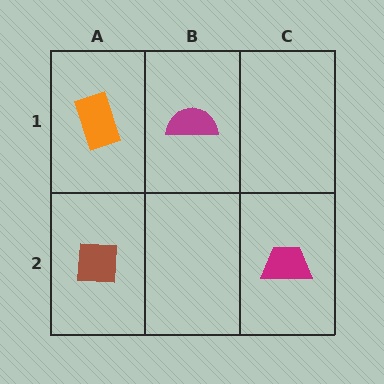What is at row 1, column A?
An orange rectangle.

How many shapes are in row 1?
2 shapes.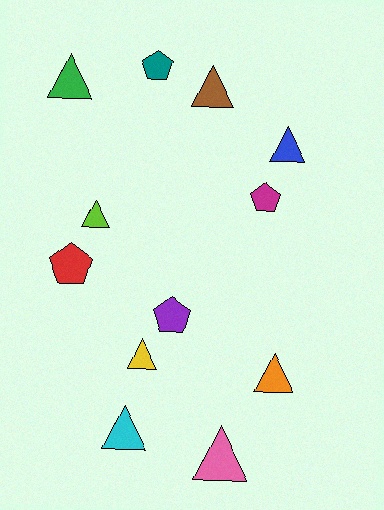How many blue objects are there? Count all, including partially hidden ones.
There is 1 blue object.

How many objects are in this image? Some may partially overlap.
There are 12 objects.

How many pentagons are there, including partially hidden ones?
There are 4 pentagons.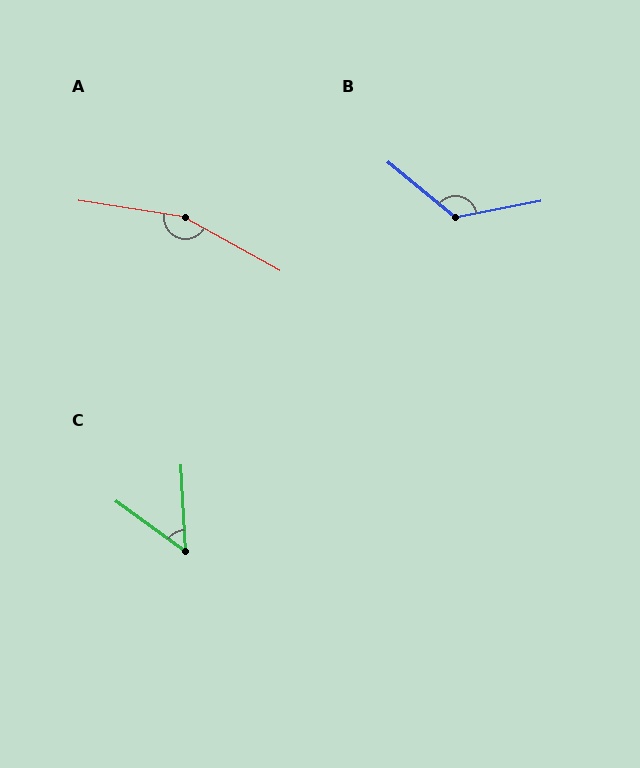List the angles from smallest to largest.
C (51°), B (130°), A (160°).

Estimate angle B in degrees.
Approximately 130 degrees.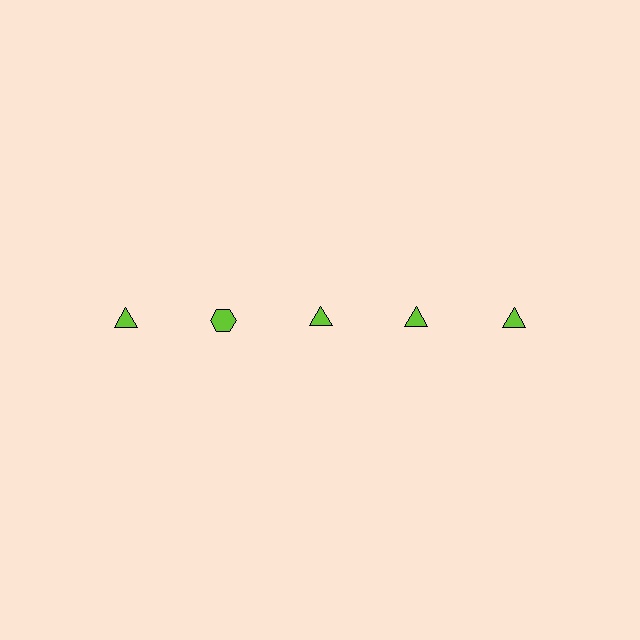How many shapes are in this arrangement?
There are 5 shapes arranged in a grid pattern.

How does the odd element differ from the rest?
It has a different shape: hexagon instead of triangle.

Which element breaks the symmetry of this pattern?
The lime hexagon in the top row, second from left column breaks the symmetry. All other shapes are lime triangles.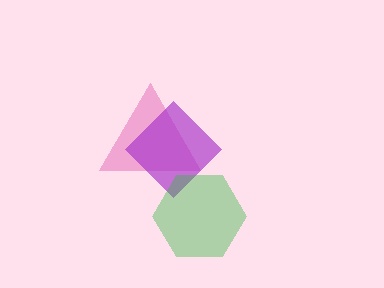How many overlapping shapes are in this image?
There are 3 overlapping shapes in the image.